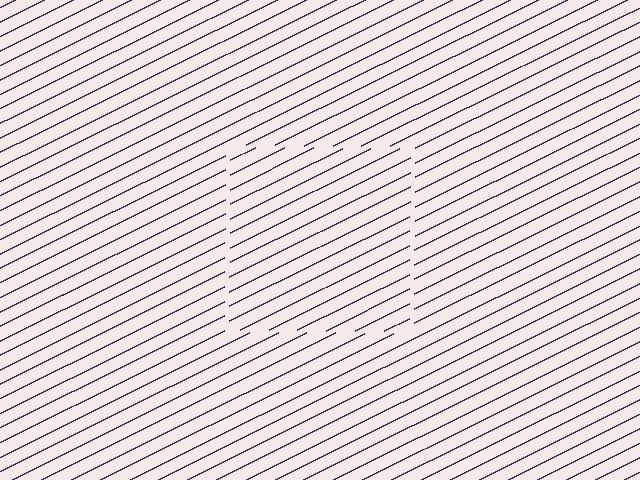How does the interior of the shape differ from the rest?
The interior of the shape contains the same grating, shifted by half a period — the contour is defined by the phase discontinuity where line-ends from the inner and outer gratings abut.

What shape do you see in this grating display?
An illusory square. The interior of the shape contains the same grating, shifted by half a period — the contour is defined by the phase discontinuity where line-ends from the inner and outer gratings abut.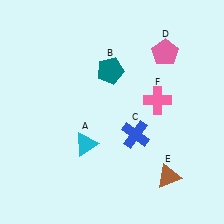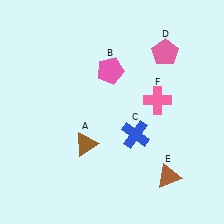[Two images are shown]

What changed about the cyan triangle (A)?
In Image 1, A is cyan. In Image 2, it changed to brown.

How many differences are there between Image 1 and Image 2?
There are 2 differences between the two images.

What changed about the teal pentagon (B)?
In Image 1, B is teal. In Image 2, it changed to pink.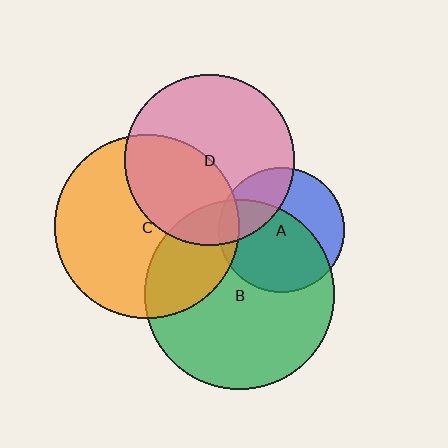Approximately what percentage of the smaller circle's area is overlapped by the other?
Approximately 60%.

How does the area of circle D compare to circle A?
Approximately 1.9 times.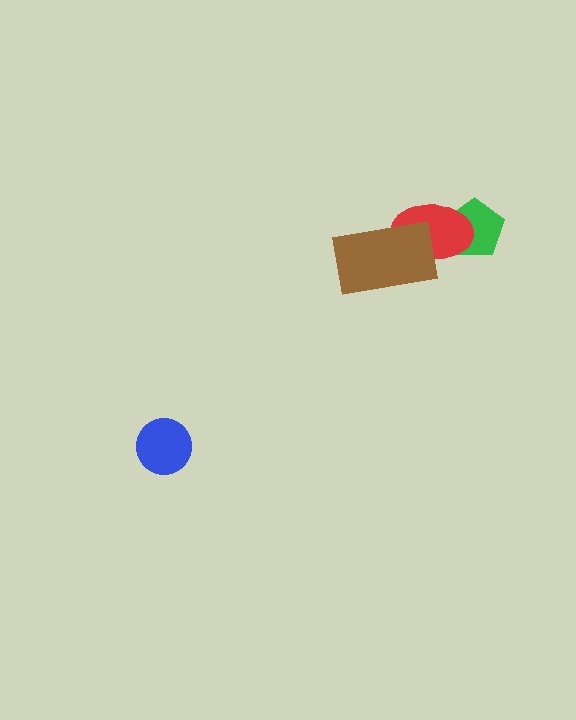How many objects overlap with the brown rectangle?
1 object overlaps with the brown rectangle.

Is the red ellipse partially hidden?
Yes, it is partially covered by another shape.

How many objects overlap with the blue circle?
0 objects overlap with the blue circle.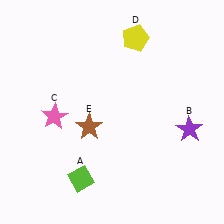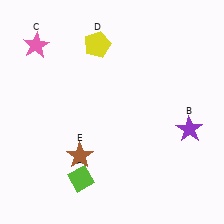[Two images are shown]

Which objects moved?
The objects that moved are: the pink star (C), the yellow pentagon (D), the brown star (E).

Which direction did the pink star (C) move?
The pink star (C) moved up.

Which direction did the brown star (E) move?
The brown star (E) moved down.